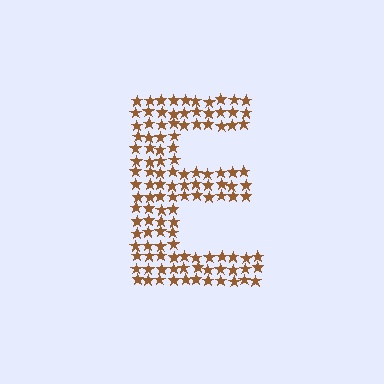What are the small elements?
The small elements are stars.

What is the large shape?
The large shape is the letter E.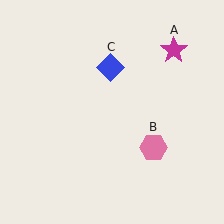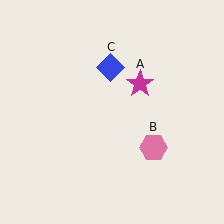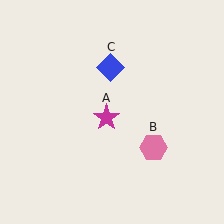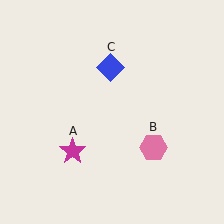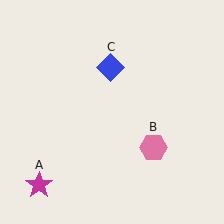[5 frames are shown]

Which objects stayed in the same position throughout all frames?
Pink hexagon (object B) and blue diamond (object C) remained stationary.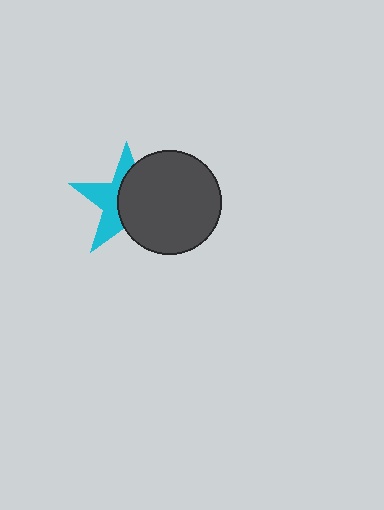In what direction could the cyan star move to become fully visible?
The cyan star could move left. That would shift it out from behind the dark gray circle entirely.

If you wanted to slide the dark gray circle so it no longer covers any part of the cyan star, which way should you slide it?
Slide it right — that is the most direct way to separate the two shapes.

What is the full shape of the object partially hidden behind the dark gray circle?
The partially hidden object is a cyan star.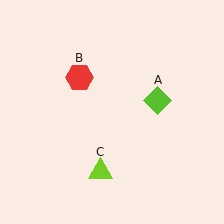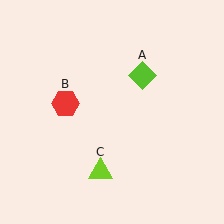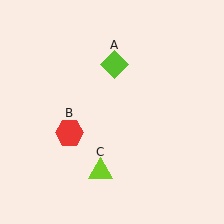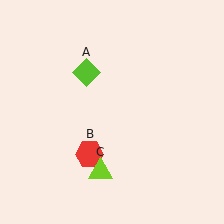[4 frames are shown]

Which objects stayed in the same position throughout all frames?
Lime triangle (object C) remained stationary.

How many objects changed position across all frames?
2 objects changed position: lime diamond (object A), red hexagon (object B).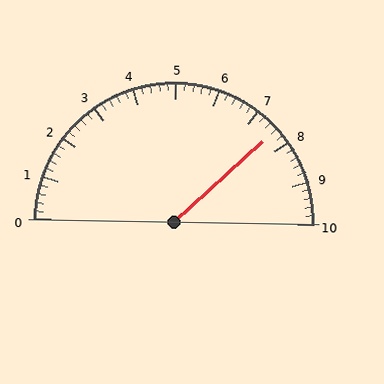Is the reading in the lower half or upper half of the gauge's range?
The reading is in the upper half of the range (0 to 10).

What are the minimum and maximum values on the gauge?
The gauge ranges from 0 to 10.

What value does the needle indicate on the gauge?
The needle indicates approximately 7.6.